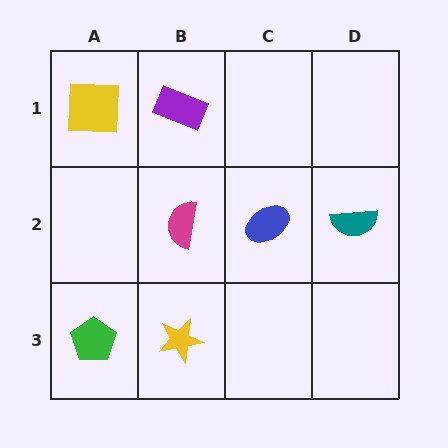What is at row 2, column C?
A blue ellipse.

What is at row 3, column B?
A yellow star.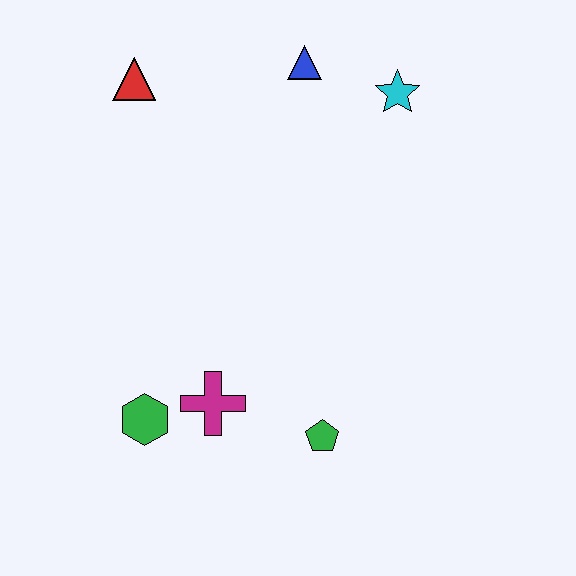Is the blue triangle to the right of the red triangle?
Yes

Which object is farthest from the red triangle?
The green pentagon is farthest from the red triangle.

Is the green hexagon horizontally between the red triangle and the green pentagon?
Yes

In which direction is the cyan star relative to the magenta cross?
The cyan star is above the magenta cross.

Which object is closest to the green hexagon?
The magenta cross is closest to the green hexagon.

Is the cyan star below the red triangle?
Yes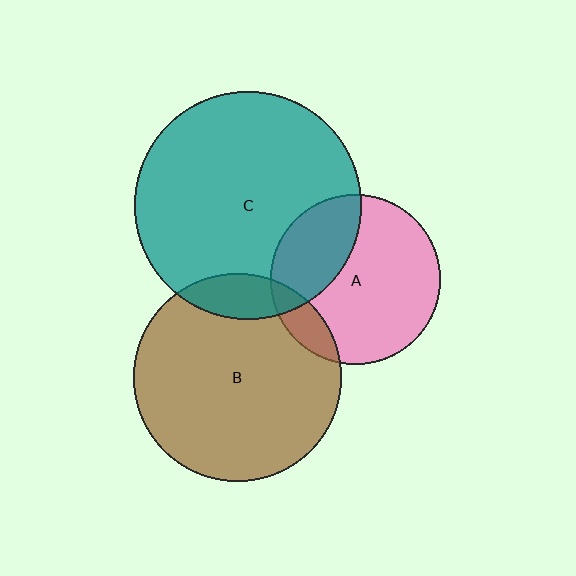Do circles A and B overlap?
Yes.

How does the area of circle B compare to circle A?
Approximately 1.5 times.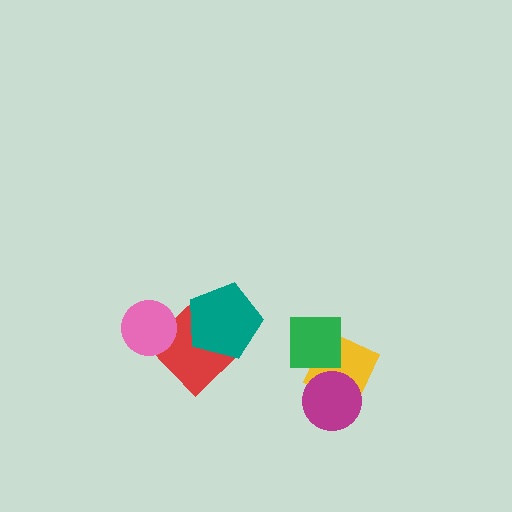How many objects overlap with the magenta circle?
1 object overlaps with the magenta circle.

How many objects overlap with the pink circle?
1 object overlaps with the pink circle.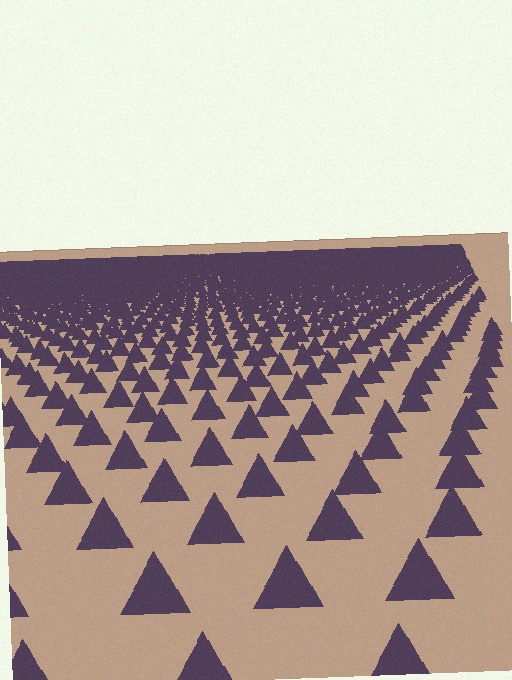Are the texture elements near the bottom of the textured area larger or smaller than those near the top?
Larger. Near the bottom, elements are closer to the viewer and appear at a bigger on-screen size.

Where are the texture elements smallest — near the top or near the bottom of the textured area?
Near the top.